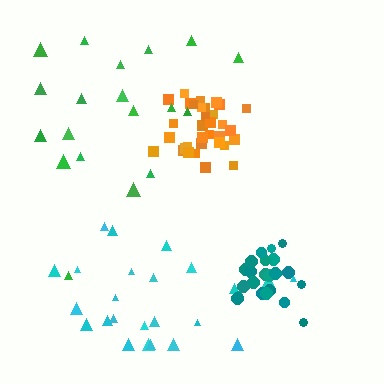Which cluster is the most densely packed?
Orange.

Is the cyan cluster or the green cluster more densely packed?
Cyan.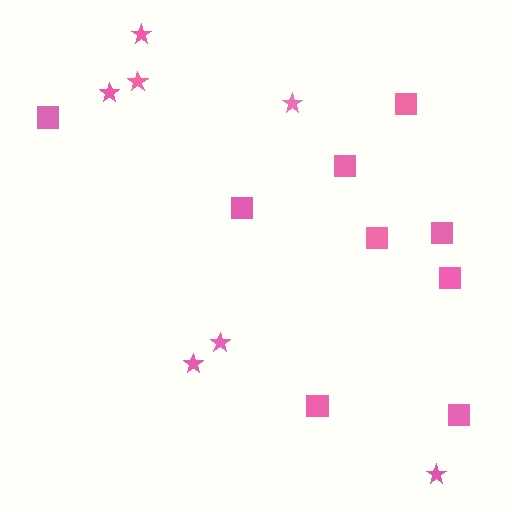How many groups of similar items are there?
There are 2 groups: one group of squares (9) and one group of stars (7).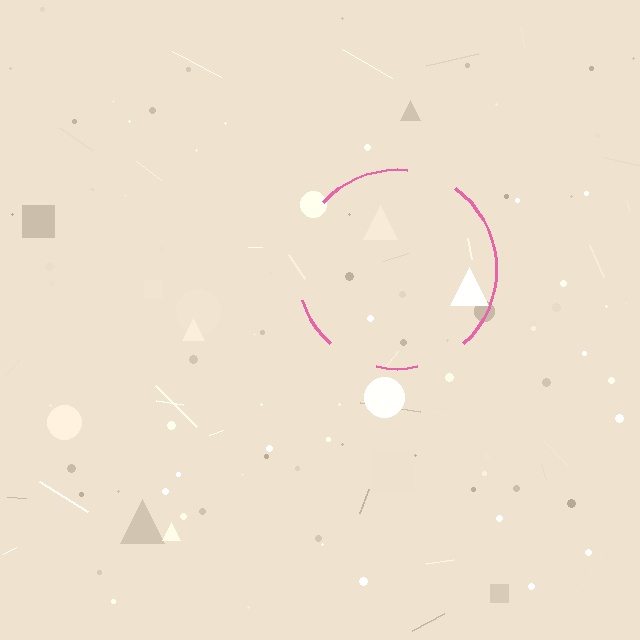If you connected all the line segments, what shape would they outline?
They would outline a circle.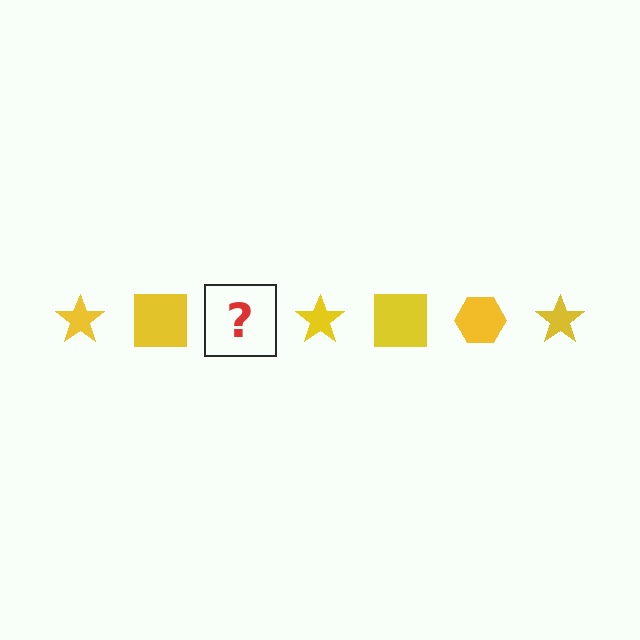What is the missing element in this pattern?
The missing element is a yellow hexagon.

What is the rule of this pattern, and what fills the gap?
The rule is that the pattern cycles through star, square, hexagon shapes in yellow. The gap should be filled with a yellow hexagon.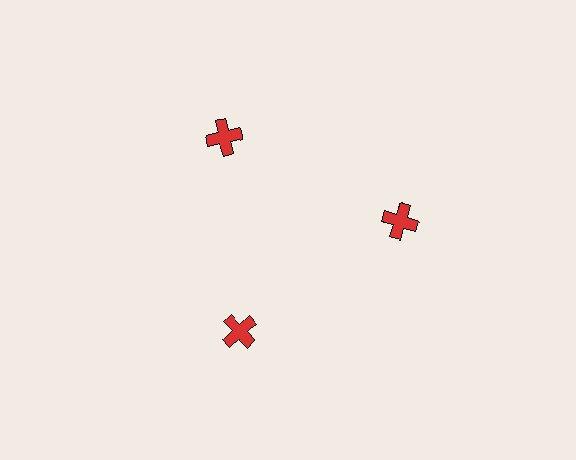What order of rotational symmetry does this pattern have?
This pattern has 3-fold rotational symmetry.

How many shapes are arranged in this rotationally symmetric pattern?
There are 3 shapes, arranged in 3 groups of 1.